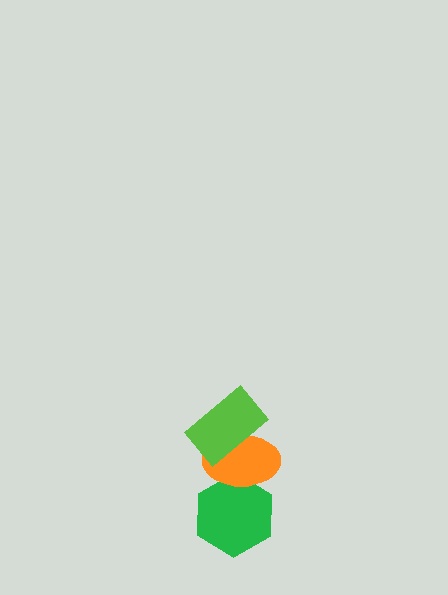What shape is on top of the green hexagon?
The orange ellipse is on top of the green hexagon.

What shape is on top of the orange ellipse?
The lime rectangle is on top of the orange ellipse.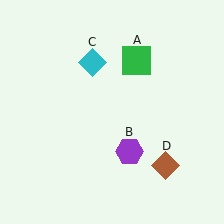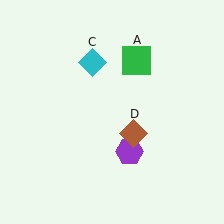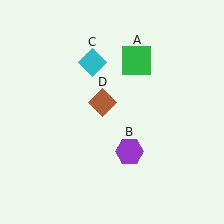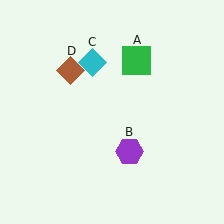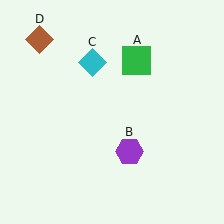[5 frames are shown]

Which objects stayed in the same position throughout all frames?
Green square (object A) and purple hexagon (object B) and cyan diamond (object C) remained stationary.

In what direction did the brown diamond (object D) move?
The brown diamond (object D) moved up and to the left.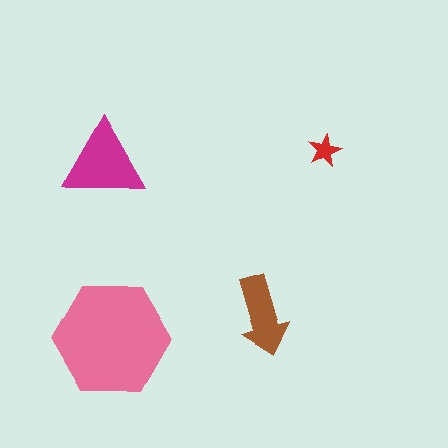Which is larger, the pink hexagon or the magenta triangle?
The pink hexagon.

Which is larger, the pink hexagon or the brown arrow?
The pink hexagon.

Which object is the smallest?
The red star.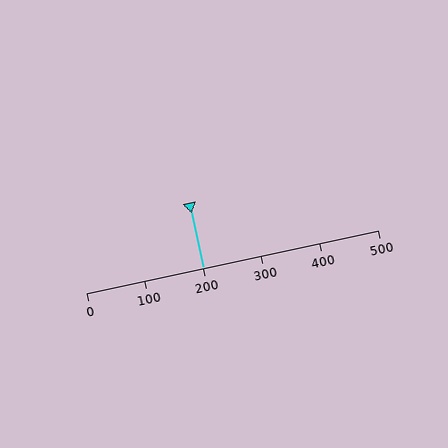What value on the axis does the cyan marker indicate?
The marker indicates approximately 200.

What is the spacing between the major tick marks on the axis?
The major ticks are spaced 100 apart.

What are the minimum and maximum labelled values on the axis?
The axis runs from 0 to 500.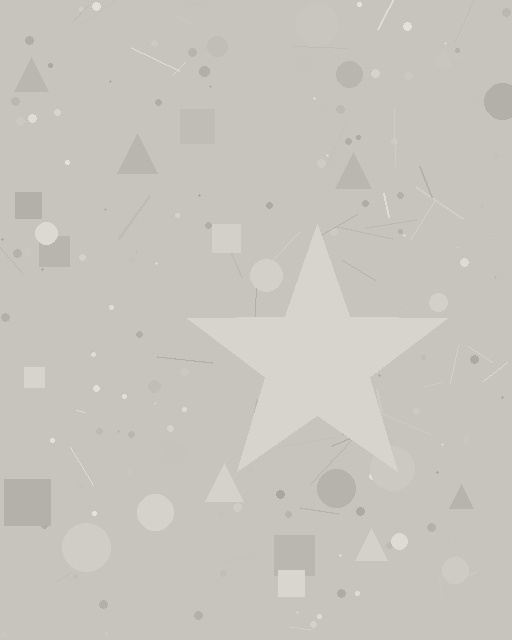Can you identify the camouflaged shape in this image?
The camouflaged shape is a star.